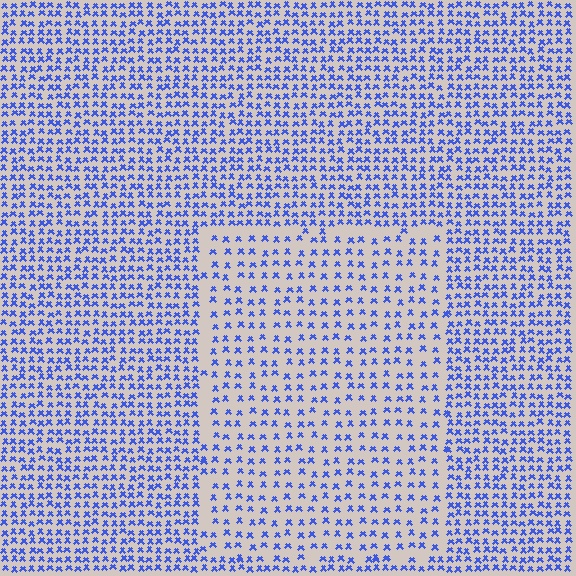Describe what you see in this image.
The image contains small blue elements arranged at two different densities. A rectangle-shaped region is visible where the elements are less densely packed than the surrounding area.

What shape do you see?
I see a rectangle.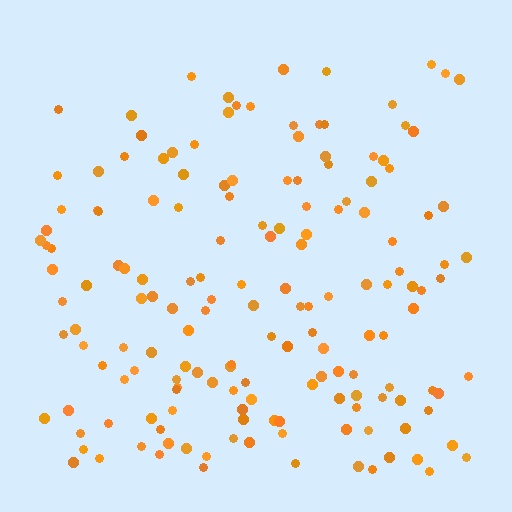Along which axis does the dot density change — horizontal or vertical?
Vertical.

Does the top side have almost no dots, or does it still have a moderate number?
Still a moderate number, just noticeably fewer than the bottom.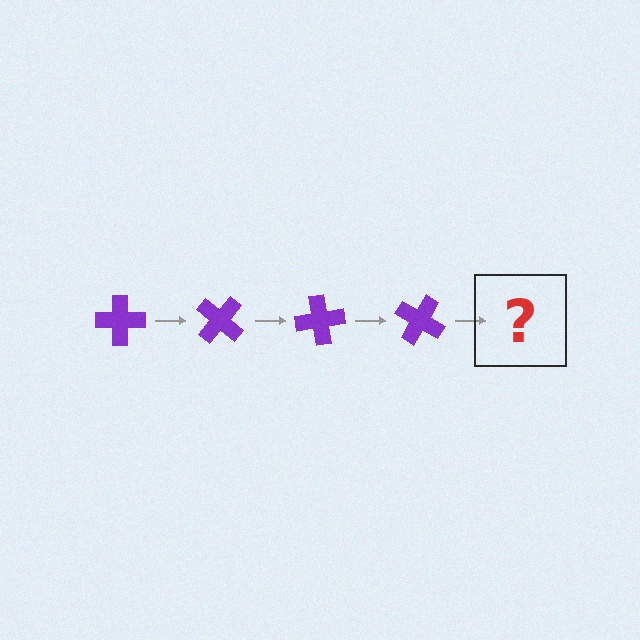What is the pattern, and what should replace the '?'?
The pattern is that the cross rotates 40 degrees each step. The '?' should be a purple cross rotated 160 degrees.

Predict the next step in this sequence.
The next step is a purple cross rotated 160 degrees.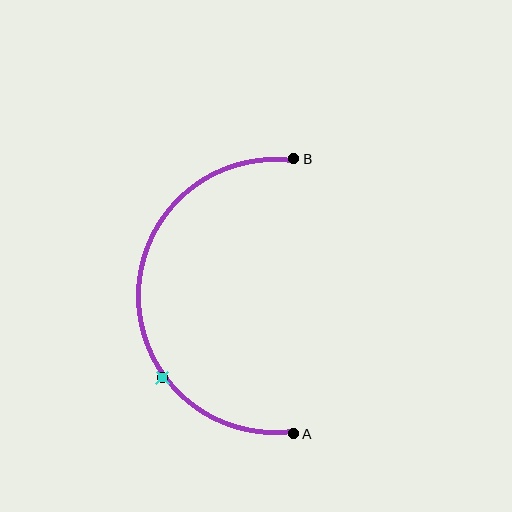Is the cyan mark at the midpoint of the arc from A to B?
No. The cyan mark lies on the arc but is closer to endpoint A. The arc midpoint would be at the point on the curve equidistant along the arc from both A and B.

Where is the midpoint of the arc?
The arc midpoint is the point on the curve farthest from the straight line joining A and B. It sits to the left of that line.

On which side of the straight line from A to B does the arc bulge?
The arc bulges to the left of the straight line connecting A and B.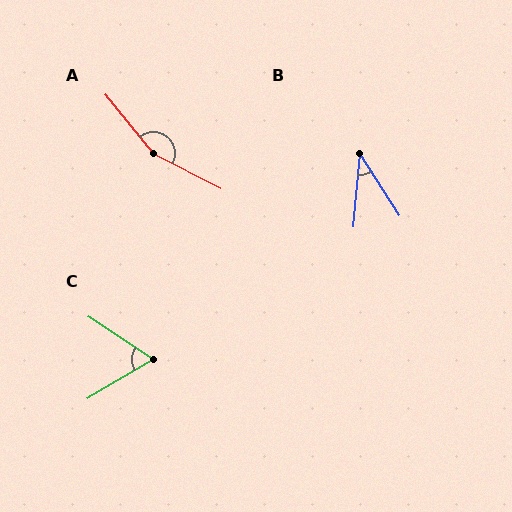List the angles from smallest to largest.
B (38°), C (64°), A (156°).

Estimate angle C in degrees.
Approximately 64 degrees.